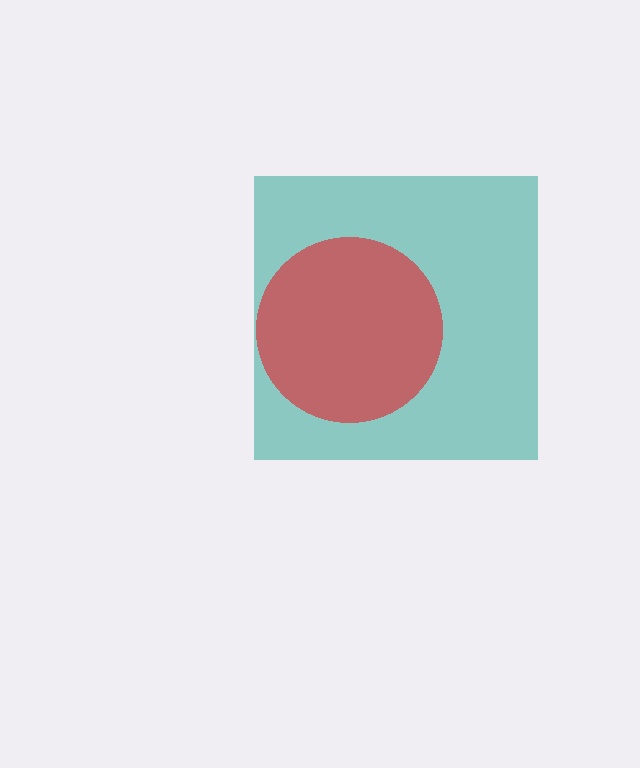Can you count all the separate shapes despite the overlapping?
Yes, there are 2 separate shapes.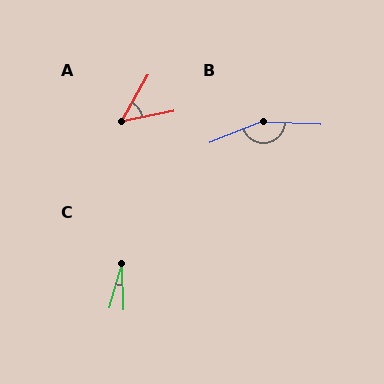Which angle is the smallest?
C, at approximately 17 degrees.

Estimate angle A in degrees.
Approximately 49 degrees.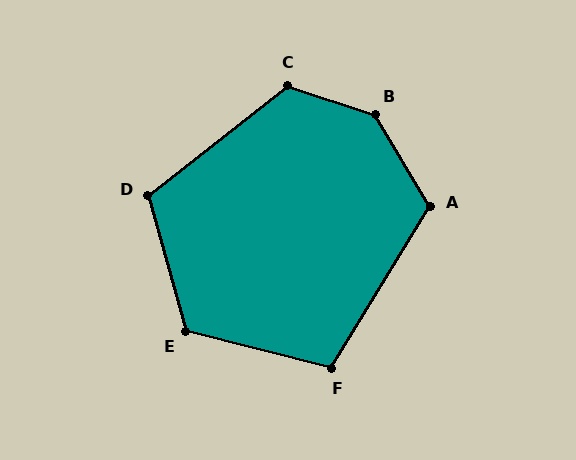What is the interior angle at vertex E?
Approximately 119 degrees (obtuse).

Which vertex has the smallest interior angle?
F, at approximately 108 degrees.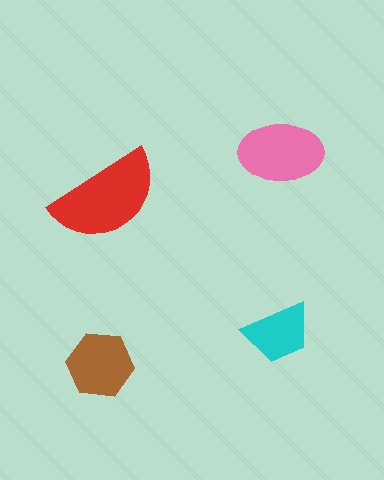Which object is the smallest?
The cyan trapezoid.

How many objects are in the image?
There are 4 objects in the image.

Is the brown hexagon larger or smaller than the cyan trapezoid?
Larger.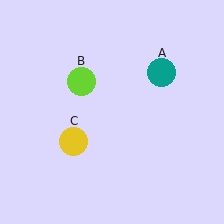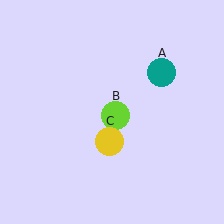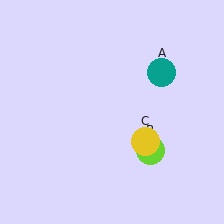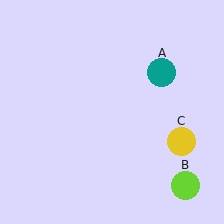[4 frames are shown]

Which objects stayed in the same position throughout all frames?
Teal circle (object A) remained stationary.